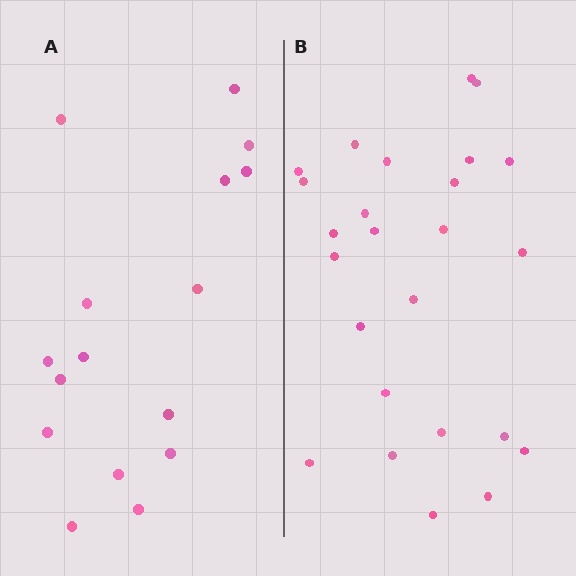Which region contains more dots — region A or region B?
Region B (the right region) has more dots.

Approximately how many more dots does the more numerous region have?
Region B has roughly 8 or so more dots than region A.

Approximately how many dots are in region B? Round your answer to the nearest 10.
About 20 dots. (The exact count is 25, which rounds to 20.)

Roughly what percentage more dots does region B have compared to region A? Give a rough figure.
About 55% more.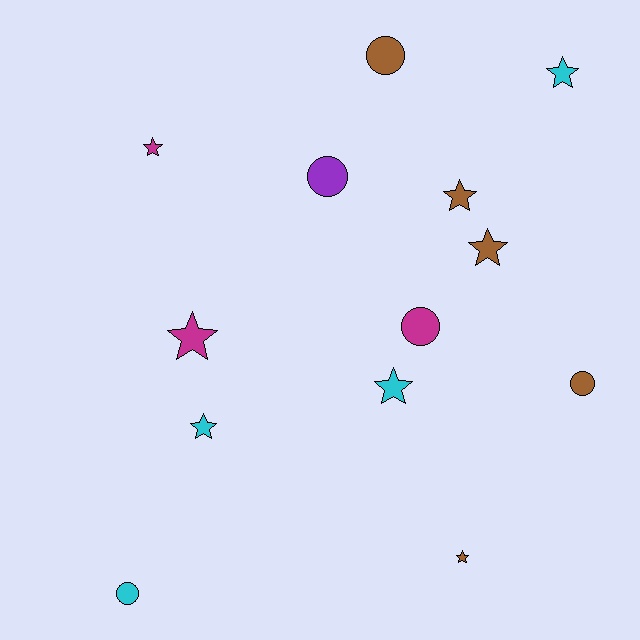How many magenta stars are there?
There are 2 magenta stars.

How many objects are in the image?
There are 13 objects.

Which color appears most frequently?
Brown, with 5 objects.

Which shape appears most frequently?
Star, with 8 objects.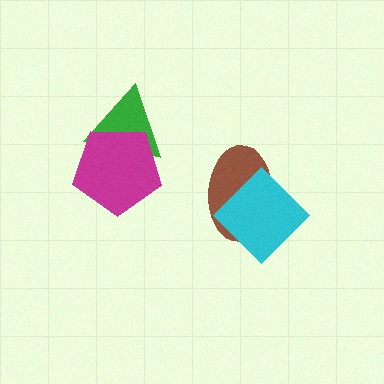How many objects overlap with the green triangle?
1 object overlaps with the green triangle.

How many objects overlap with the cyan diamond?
1 object overlaps with the cyan diamond.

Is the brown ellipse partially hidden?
Yes, it is partially covered by another shape.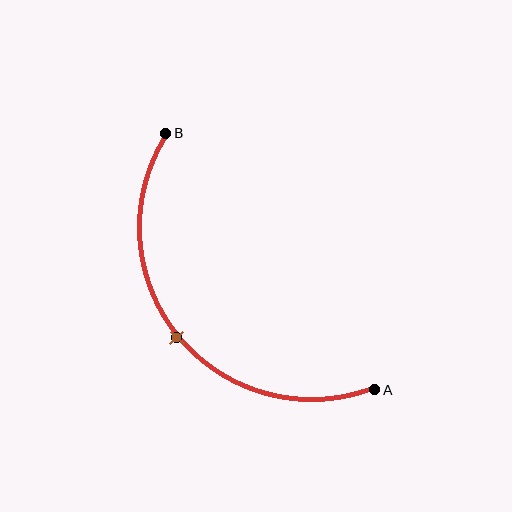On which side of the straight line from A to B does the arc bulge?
The arc bulges below and to the left of the straight line connecting A and B.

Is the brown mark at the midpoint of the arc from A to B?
Yes. The brown mark lies on the arc at equal arc-length from both A and B — it is the arc midpoint.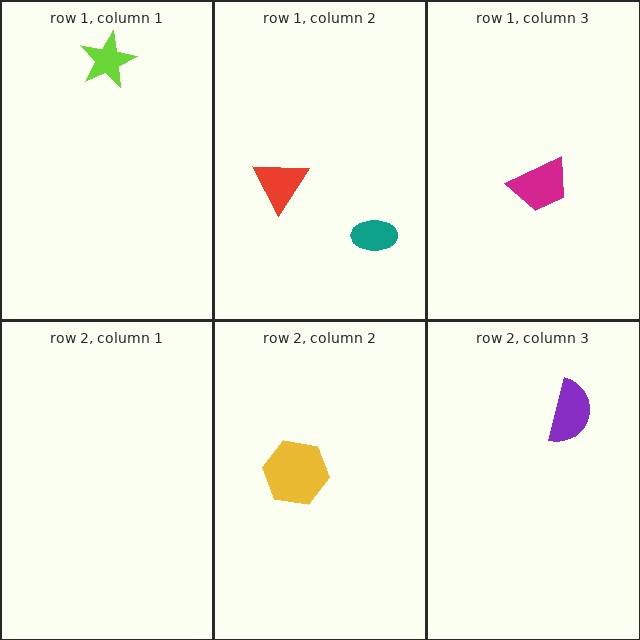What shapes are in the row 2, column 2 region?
The yellow hexagon.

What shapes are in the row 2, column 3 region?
The purple semicircle.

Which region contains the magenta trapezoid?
The row 1, column 3 region.